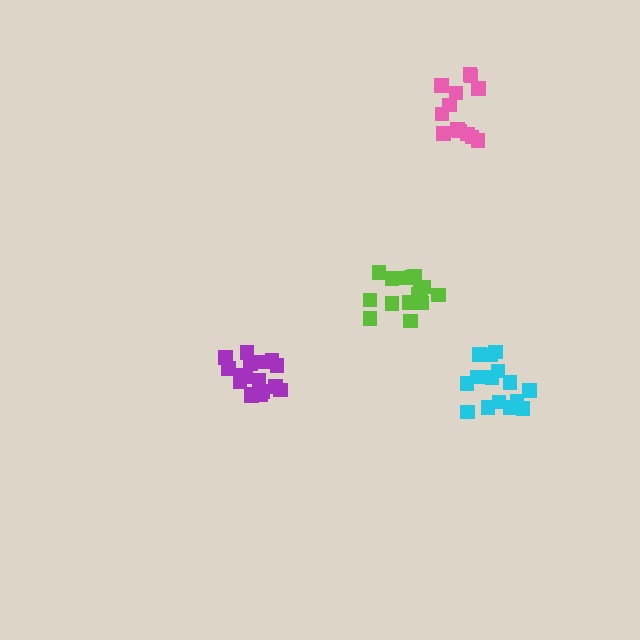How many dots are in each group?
Group 1: 13 dots, Group 2: 15 dots, Group 3: 15 dots, Group 4: 18 dots (61 total).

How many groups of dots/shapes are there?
There are 4 groups.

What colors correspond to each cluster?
The clusters are colored: pink, cyan, lime, purple.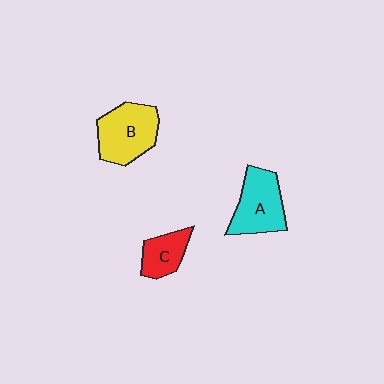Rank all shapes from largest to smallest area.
From largest to smallest: B (yellow), A (cyan), C (red).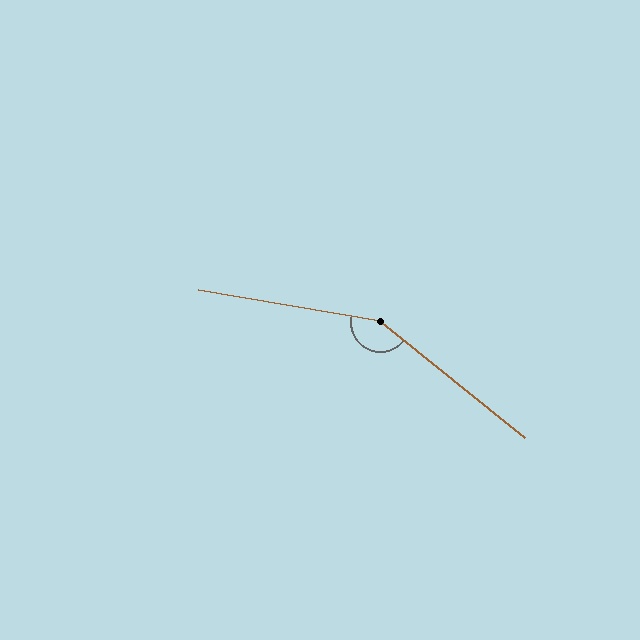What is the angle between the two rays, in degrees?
Approximately 151 degrees.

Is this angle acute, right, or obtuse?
It is obtuse.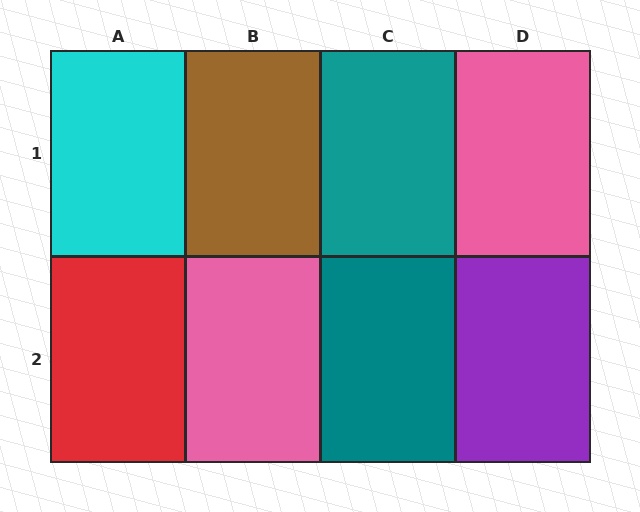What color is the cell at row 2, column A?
Red.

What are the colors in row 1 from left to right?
Cyan, brown, teal, pink.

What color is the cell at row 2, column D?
Purple.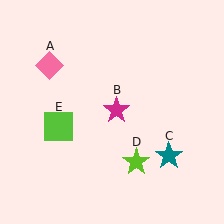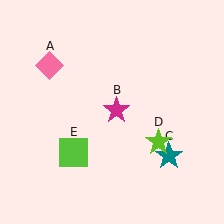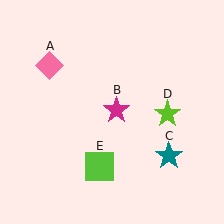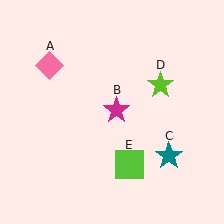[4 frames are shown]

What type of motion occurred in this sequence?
The lime star (object D), lime square (object E) rotated counterclockwise around the center of the scene.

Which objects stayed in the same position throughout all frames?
Pink diamond (object A) and magenta star (object B) and teal star (object C) remained stationary.